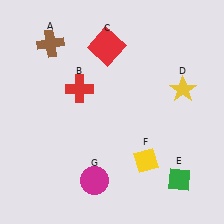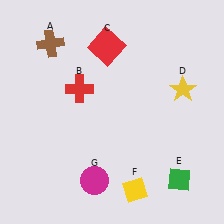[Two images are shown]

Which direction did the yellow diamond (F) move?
The yellow diamond (F) moved down.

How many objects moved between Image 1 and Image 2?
1 object moved between the two images.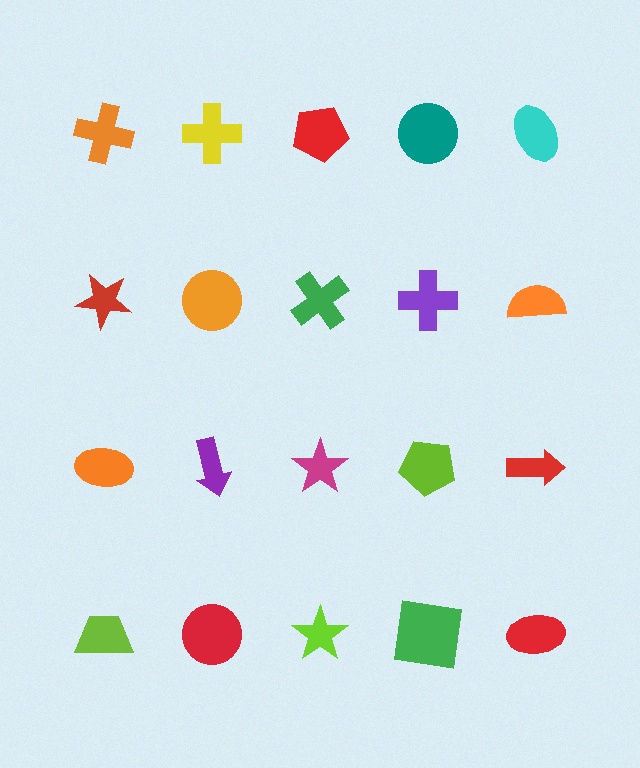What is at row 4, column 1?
A lime trapezoid.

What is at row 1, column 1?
An orange cross.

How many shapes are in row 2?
5 shapes.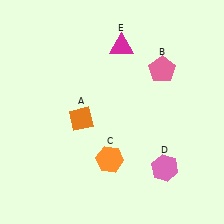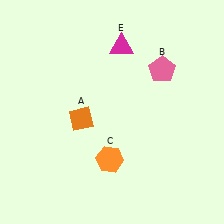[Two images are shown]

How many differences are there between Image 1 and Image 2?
There is 1 difference between the two images.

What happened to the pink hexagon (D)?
The pink hexagon (D) was removed in Image 2. It was in the bottom-right area of Image 1.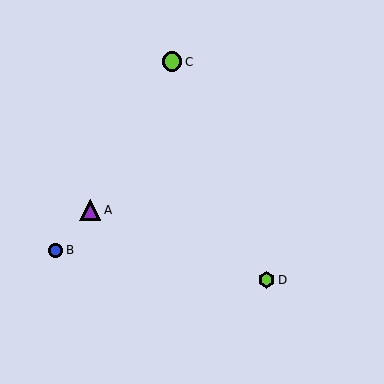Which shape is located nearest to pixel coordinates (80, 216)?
The purple triangle (labeled A) at (90, 210) is nearest to that location.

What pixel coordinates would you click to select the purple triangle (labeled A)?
Click at (90, 210) to select the purple triangle A.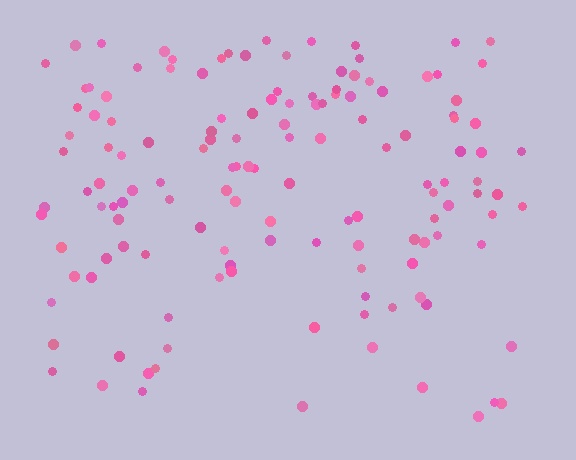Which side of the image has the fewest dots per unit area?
The bottom.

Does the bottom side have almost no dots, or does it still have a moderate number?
Still a moderate number, just noticeably fewer than the top.